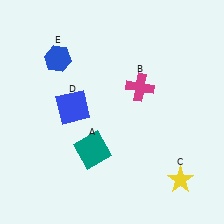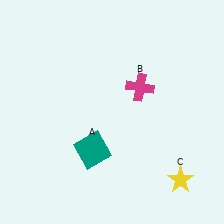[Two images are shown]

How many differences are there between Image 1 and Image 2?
There are 2 differences between the two images.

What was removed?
The blue hexagon (E), the blue square (D) were removed in Image 2.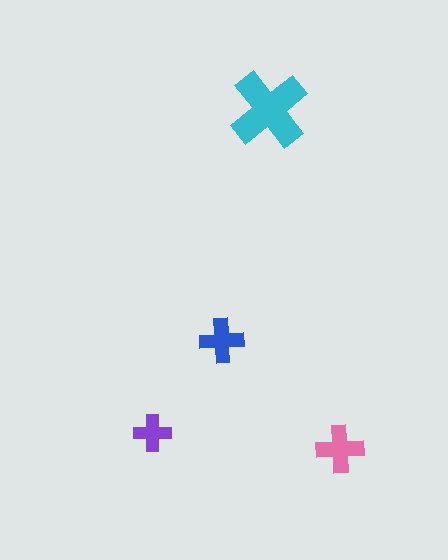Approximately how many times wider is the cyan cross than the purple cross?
About 2 times wider.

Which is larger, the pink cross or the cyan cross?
The cyan one.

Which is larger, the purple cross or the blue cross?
The blue one.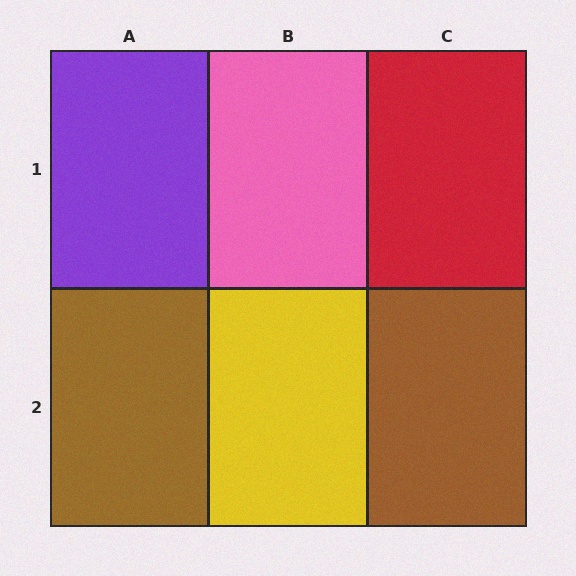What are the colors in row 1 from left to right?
Purple, pink, red.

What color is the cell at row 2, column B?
Yellow.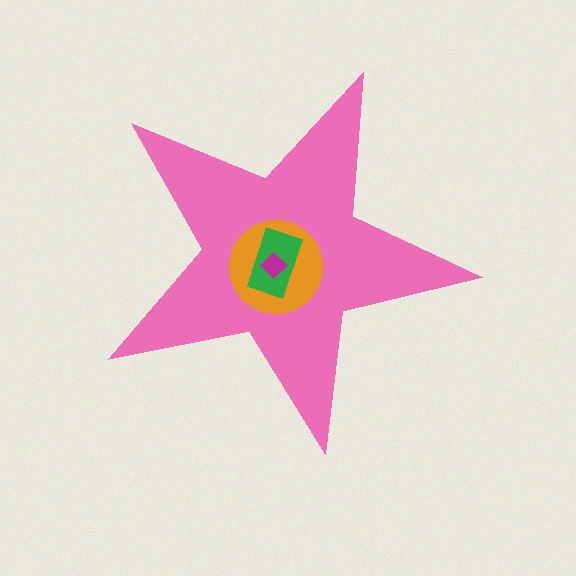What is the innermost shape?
The magenta diamond.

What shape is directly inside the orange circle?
The green rectangle.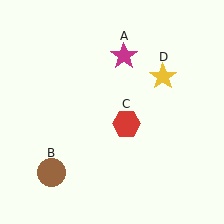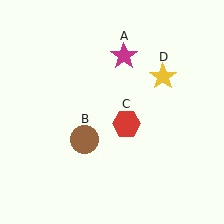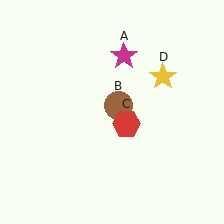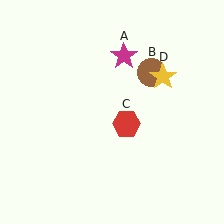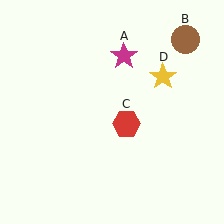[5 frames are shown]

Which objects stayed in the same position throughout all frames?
Magenta star (object A) and red hexagon (object C) and yellow star (object D) remained stationary.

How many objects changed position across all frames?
1 object changed position: brown circle (object B).